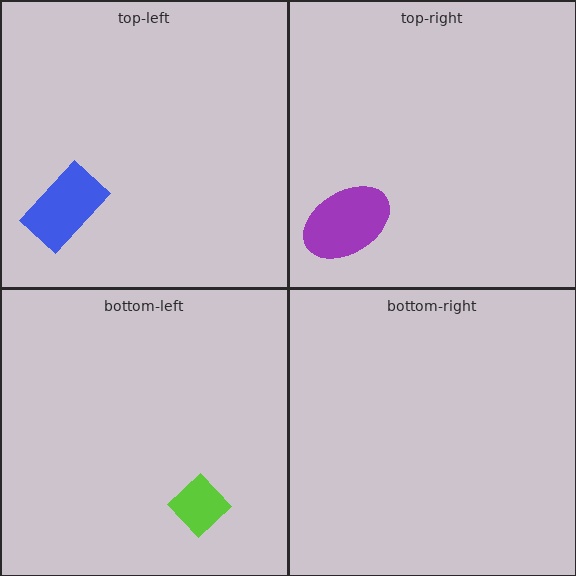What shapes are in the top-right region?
The purple ellipse.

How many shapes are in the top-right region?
1.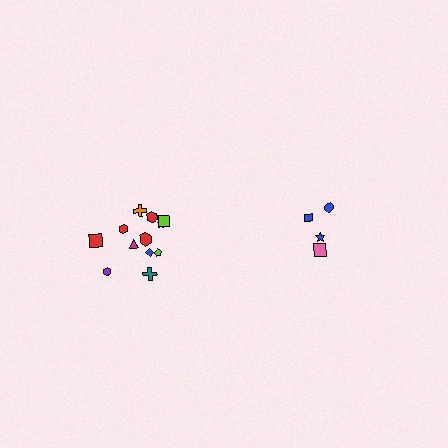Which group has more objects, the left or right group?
The left group.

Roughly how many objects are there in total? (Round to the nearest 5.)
Roughly 15 objects in total.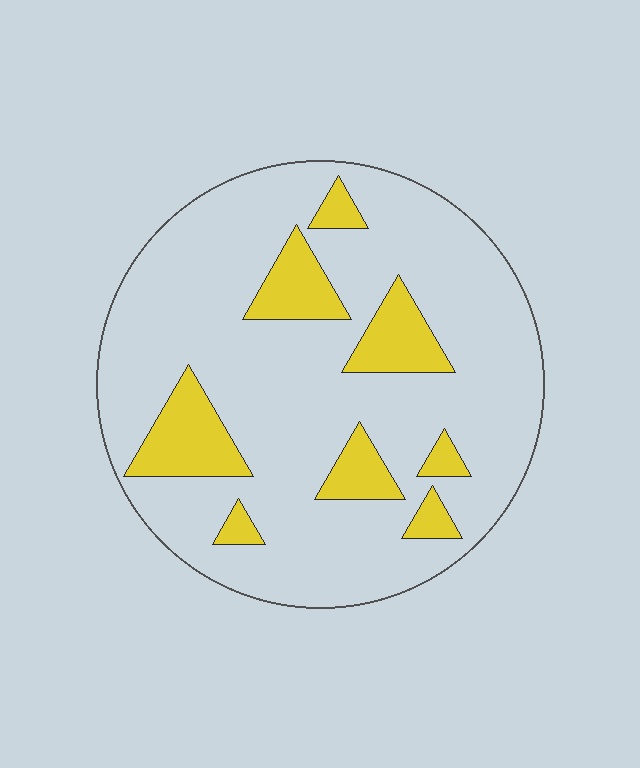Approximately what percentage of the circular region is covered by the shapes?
Approximately 20%.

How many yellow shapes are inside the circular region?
8.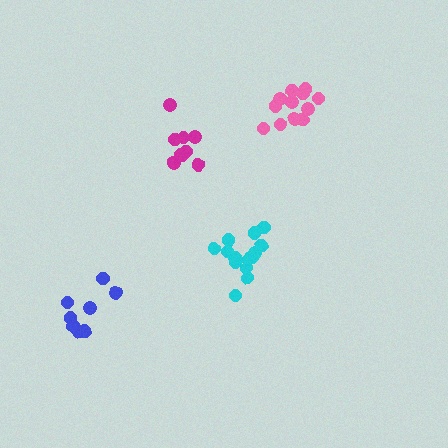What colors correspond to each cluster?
The clusters are colored: blue, magenta, cyan, pink.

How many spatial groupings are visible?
There are 4 spatial groupings.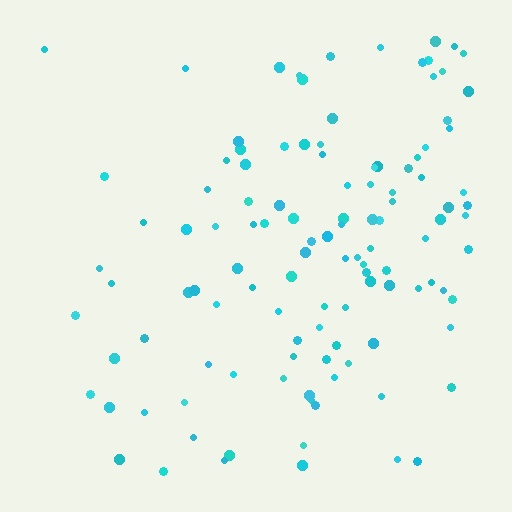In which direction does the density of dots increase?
From left to right, with the right side densest.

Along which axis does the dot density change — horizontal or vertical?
Horizontal.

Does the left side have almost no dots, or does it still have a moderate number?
Still a moderate number, just noticeably fewer than the right.